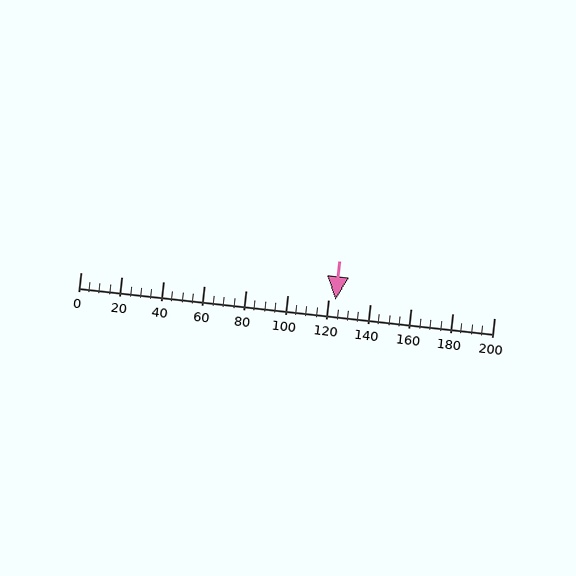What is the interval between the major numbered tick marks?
The major tick marks are spaced 20 units apart.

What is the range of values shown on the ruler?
The ruler shows values from 0 to 200.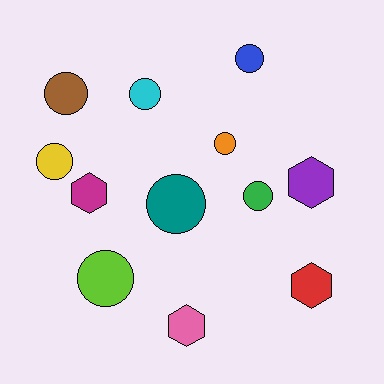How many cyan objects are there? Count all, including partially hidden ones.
There is 1 cyan object.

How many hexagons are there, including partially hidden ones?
There are 4 hexagons.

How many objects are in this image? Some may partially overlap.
There are 12 objects.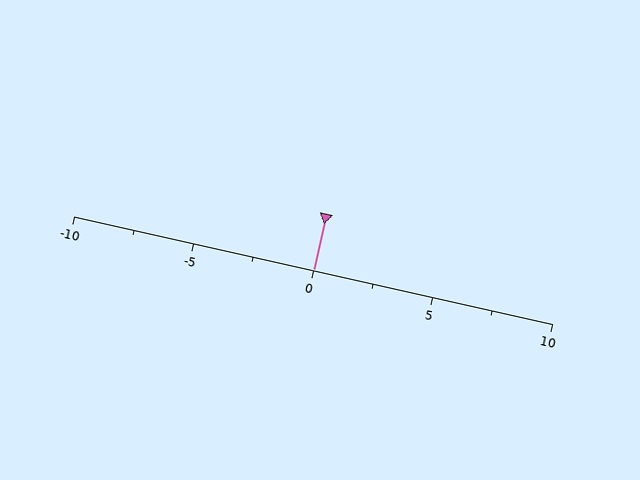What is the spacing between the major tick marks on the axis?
The major ticks are spaced 5 apart.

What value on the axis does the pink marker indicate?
The marker indicates approximately 0.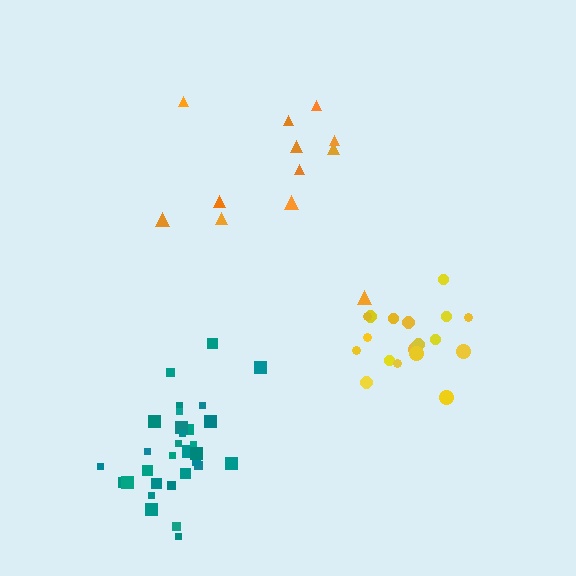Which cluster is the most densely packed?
Teal.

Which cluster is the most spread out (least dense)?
Orange.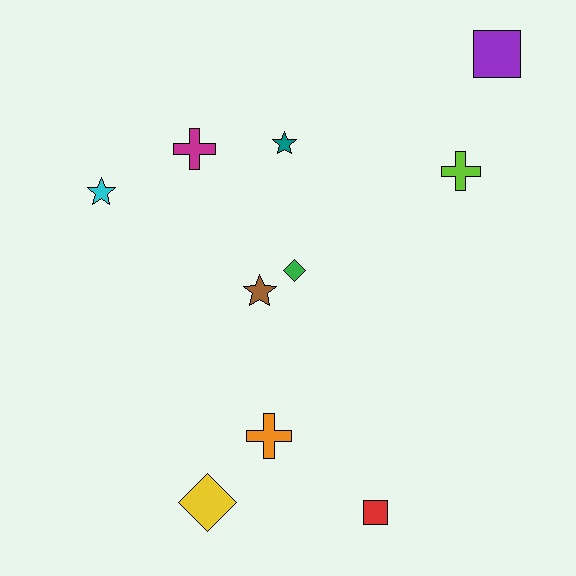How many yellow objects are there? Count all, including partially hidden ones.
There is 1 yellow object.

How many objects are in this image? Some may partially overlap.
There are 10 objects.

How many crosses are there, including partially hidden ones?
There are 3 crosses.